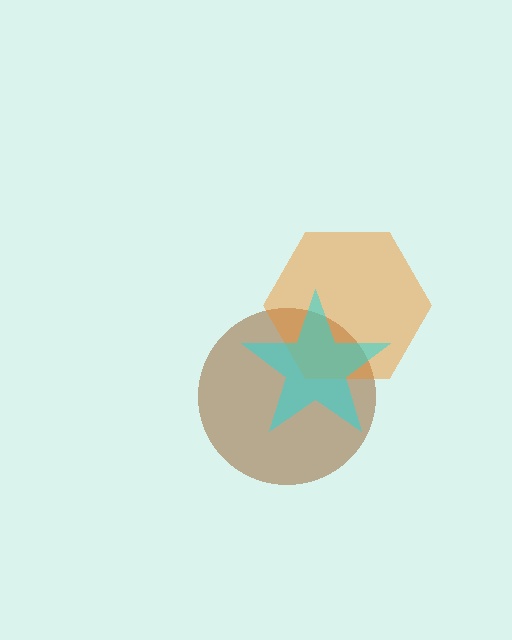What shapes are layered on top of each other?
The layered shapes are: a brown circle, an orange hexagon, a cyan star.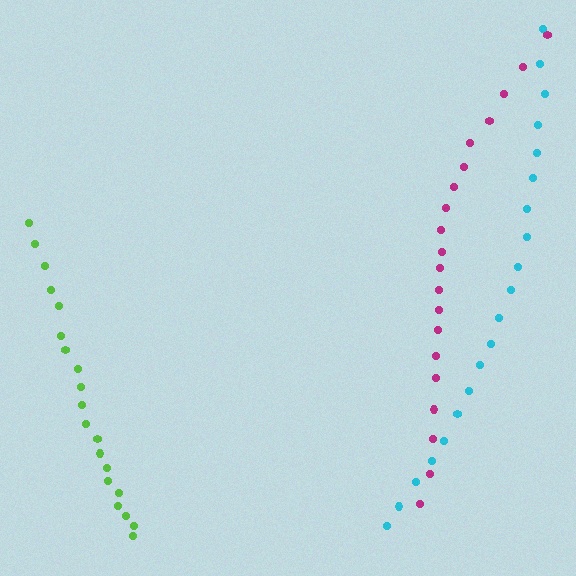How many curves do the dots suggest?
There are 3 distinct paths.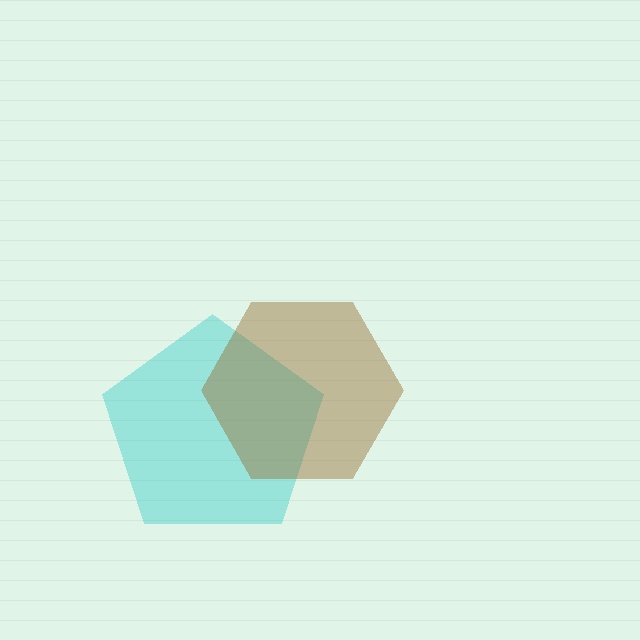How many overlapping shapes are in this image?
There are 2 overlapping shapes in the image.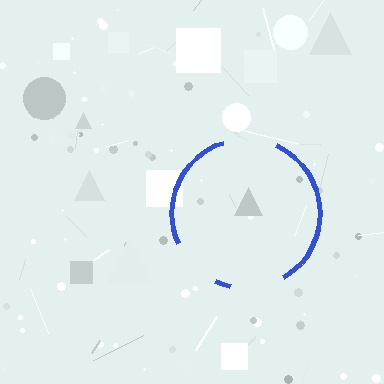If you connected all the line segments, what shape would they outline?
They would outline a circle.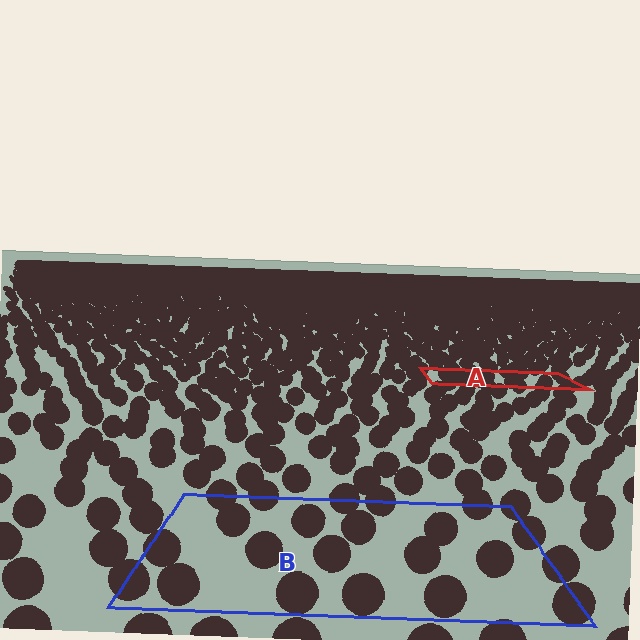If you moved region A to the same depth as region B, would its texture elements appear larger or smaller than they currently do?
They would appear larger. At a closer depth, the same texture elements are projected at a bigger on-screen size.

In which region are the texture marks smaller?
The texture marks are smaller in region A, because it is farther away.